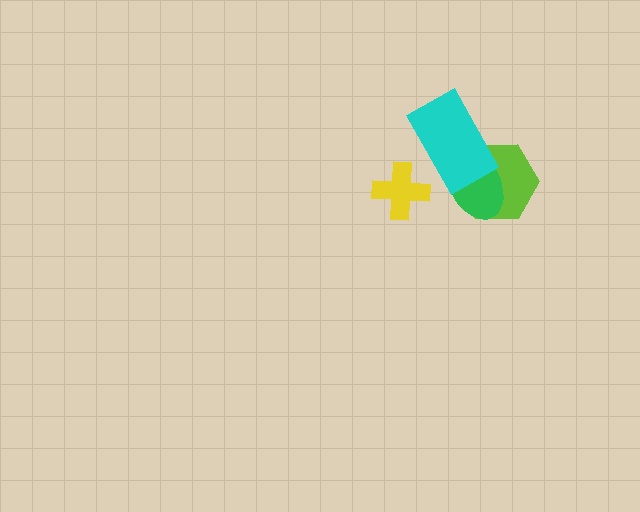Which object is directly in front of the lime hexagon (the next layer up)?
The green ellipse is directly in front of the lime hexagon.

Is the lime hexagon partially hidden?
Yes, it is partially covered by another shape.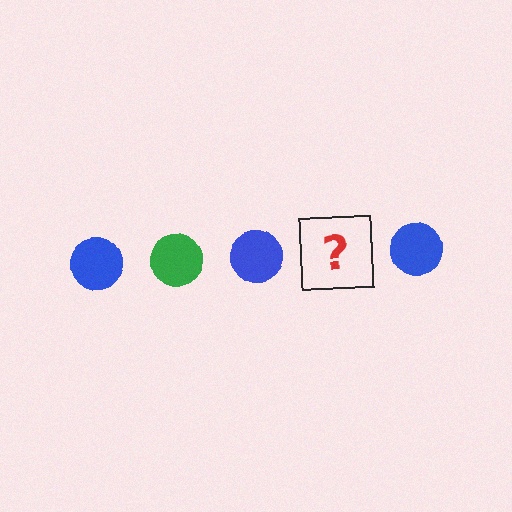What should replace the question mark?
The question mark should be replaced with a green circle.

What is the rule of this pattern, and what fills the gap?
The rule is that the pattern cycles through blue, green circles. The gap should be filled with a green circle.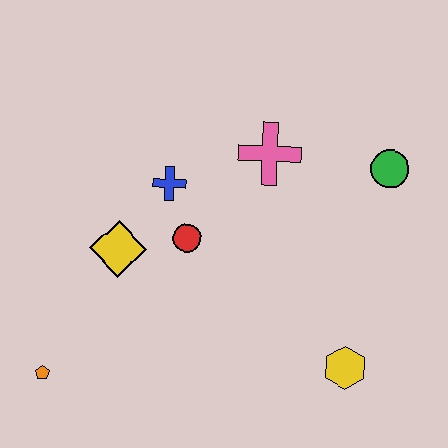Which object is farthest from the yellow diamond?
The green circle is farthest from the yellow diamond.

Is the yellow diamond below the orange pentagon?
No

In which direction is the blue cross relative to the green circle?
The blue cross is to the left of the green circle.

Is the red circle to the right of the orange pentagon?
Yes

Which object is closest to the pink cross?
The blue cross is closest to the pink cross.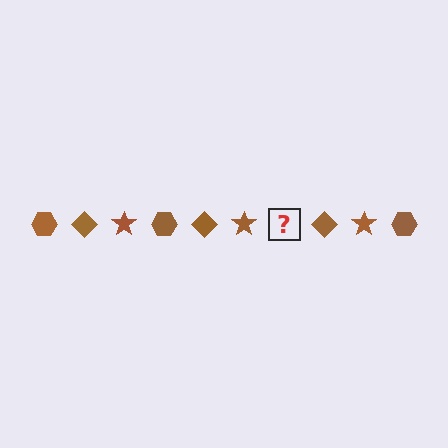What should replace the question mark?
The question mark should be replaced with a brown hexagon.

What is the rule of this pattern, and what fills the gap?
The rule is that the pattern cycles through hexagon, diamond, star shapes in brown. The gap should be filled with a brown hexagon.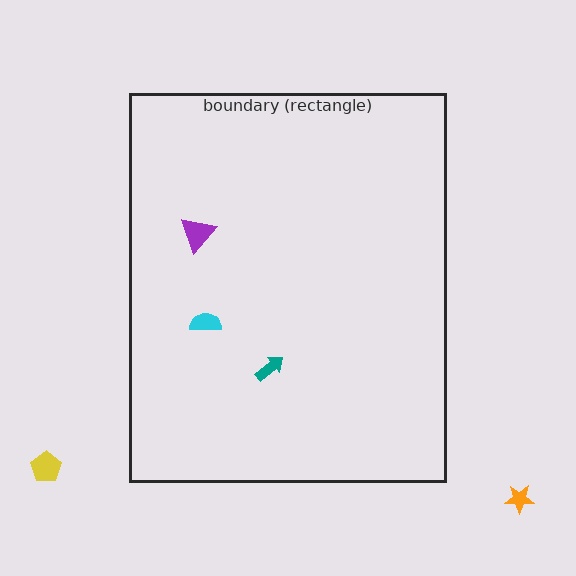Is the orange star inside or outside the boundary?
Outside.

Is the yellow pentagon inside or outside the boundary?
Outside.